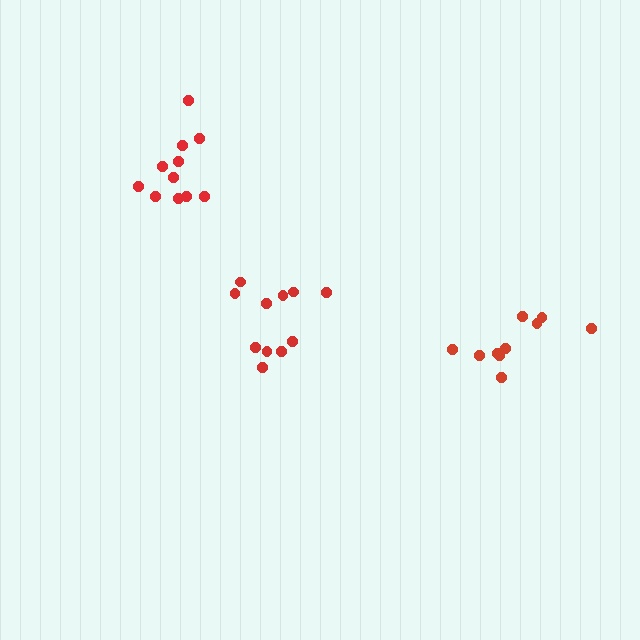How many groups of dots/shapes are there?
There are 3 groups.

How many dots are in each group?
Group 1: 10 dots, Group 2: 11 dots, Group 3: 11 dots (32 total).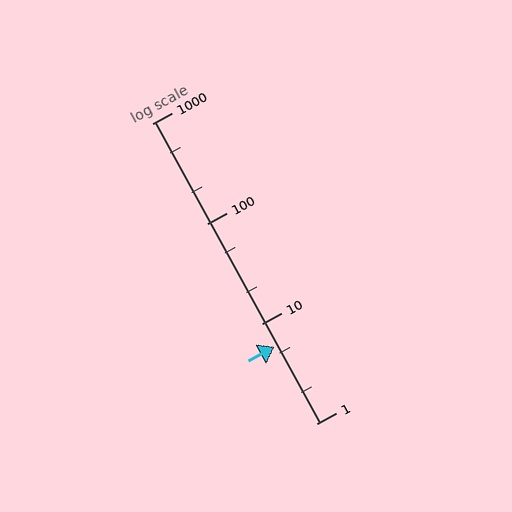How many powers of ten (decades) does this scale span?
The scale spans 3 decades, from 1 to 1000.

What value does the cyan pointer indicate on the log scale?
The pointer indicates approximately 5.9.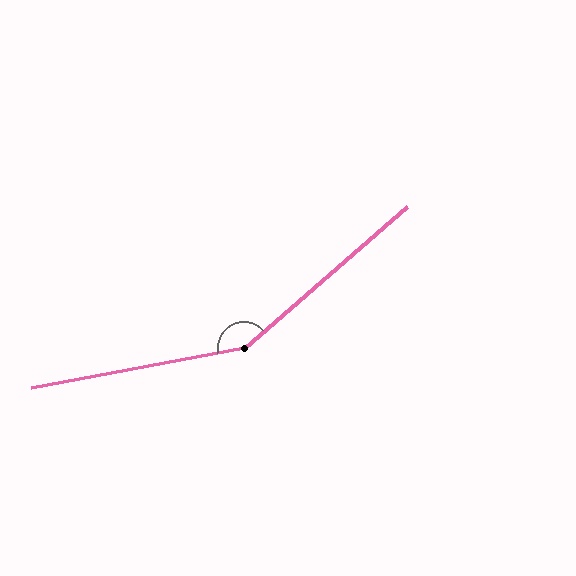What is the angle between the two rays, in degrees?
Approximately 150 degrees.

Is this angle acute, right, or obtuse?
It is obtuse.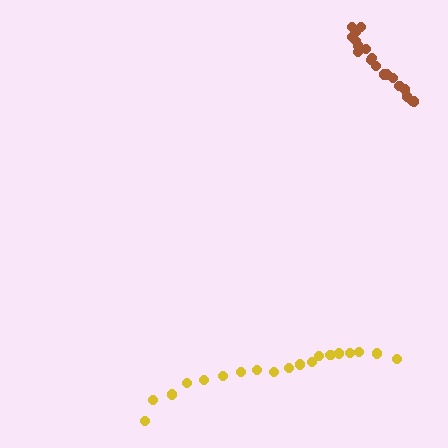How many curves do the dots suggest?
There are 2 distinct paths.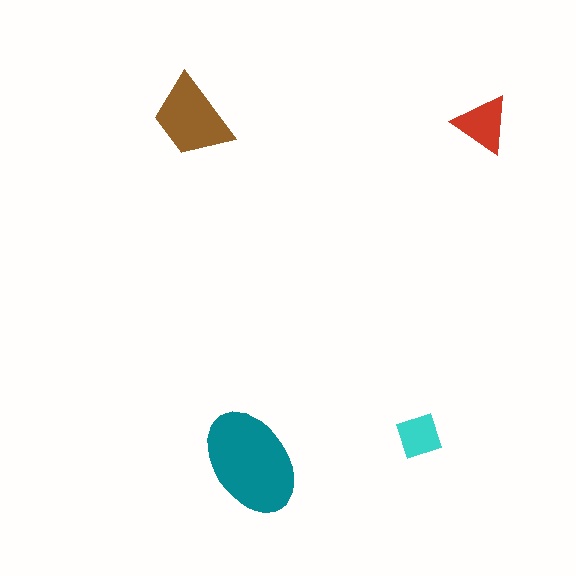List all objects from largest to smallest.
The teal ellipse, the brown trapezoid, the red triangle, the cyan square.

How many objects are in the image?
There are 4 objects in the image.